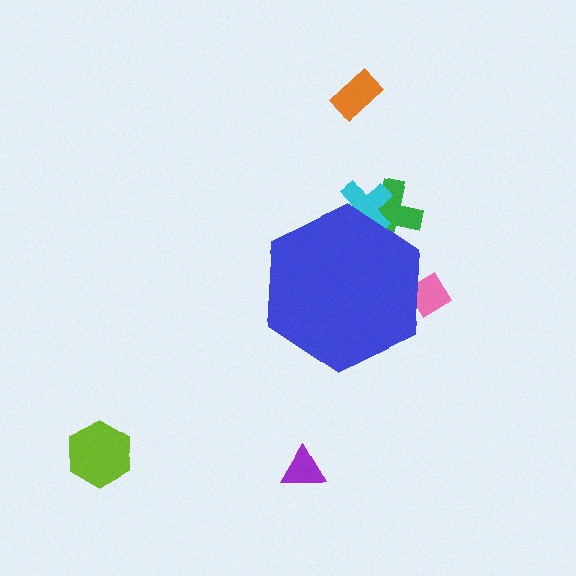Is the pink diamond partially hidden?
Yes, the pink diamond is partially hidden behind the blue hexagon.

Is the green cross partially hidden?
Yes, the green cross is partially hidden behind the blue hexagon.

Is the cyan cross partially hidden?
Yes, the cyan cross is partially hidden behind the blue hexagon.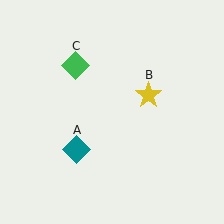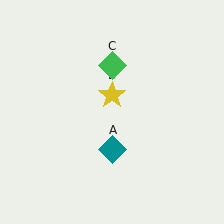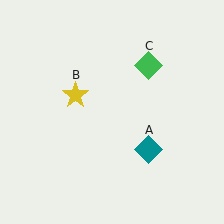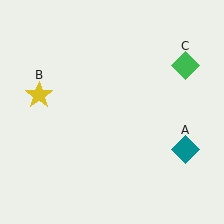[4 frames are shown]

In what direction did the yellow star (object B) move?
The yellow star (object B) moved left.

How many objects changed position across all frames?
3 objects changed position: teal diamond (object A), yellow star (object B), green diamond (object C).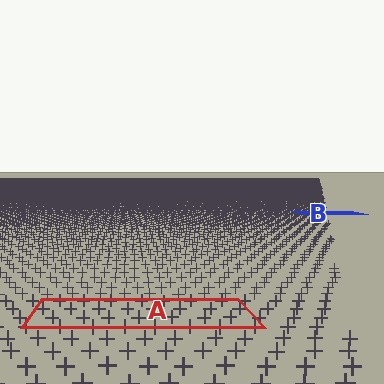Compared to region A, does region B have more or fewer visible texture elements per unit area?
Region B has more texture elements per unit area — they are packed more densely because it is farther away.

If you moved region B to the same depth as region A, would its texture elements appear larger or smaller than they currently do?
They would appear larger. At a closer depth, the same texture elements are projected at a bigger on-screen size.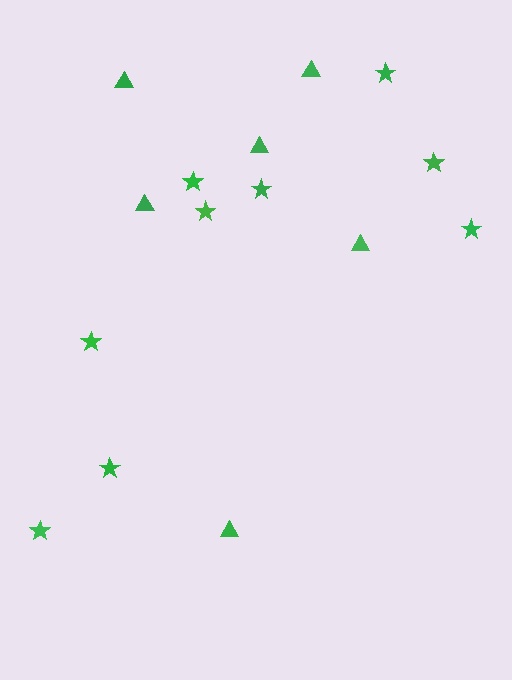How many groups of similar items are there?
There are 2 groups: one group of triangles (6) and one group of stars (9).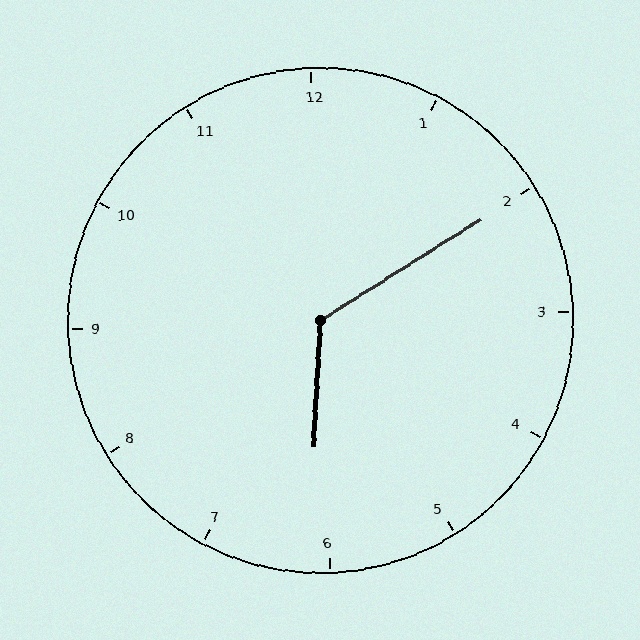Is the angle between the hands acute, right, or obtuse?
It is obtuse.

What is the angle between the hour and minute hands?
Approximately 125 degrees.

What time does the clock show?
6:10.